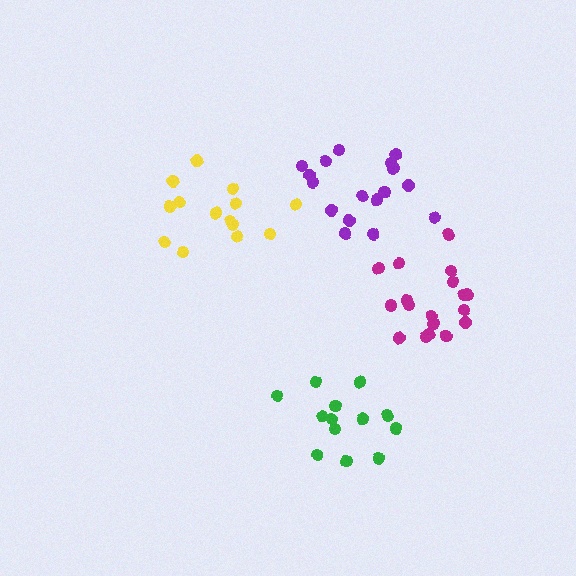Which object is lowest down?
The green cluster is bottommost.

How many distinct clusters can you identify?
There are 4 distinct clusters.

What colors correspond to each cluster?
The clusters are colored: yellow, green, purple, magenta.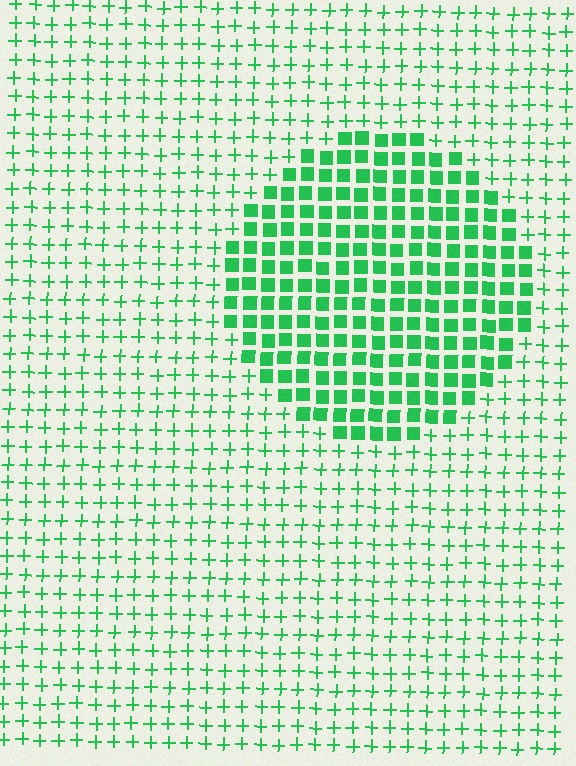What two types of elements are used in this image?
The image uses squares inside the circle region and plus signs outside it.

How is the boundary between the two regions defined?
The boundary is defined by a change in element shape: squares inside vs. plus signs outside. All elements share the same color and spacing.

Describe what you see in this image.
The image is filled with small green elements arranged in a uniform grid. A circle-shaped region contains squares, while the surrounding area contains plus signs. The boundary is defined purely by the change in element shape.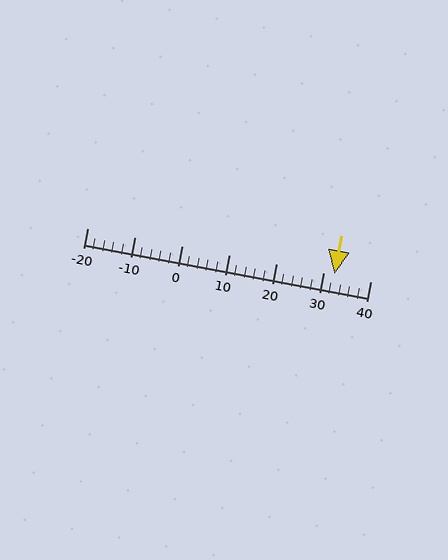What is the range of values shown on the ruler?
The ruler shows values from -20 to 40.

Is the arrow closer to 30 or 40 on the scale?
The arrow is closer to 30.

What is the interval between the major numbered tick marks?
The major tick marks are spaced 10 units apart.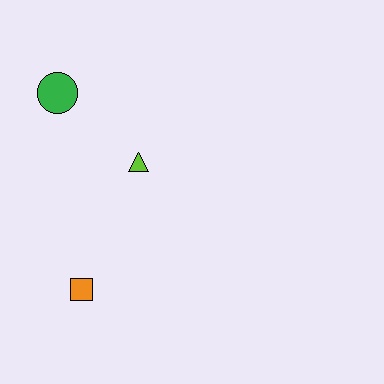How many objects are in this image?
There are 3 objects.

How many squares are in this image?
There is 1 square.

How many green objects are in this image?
There is 1 green object.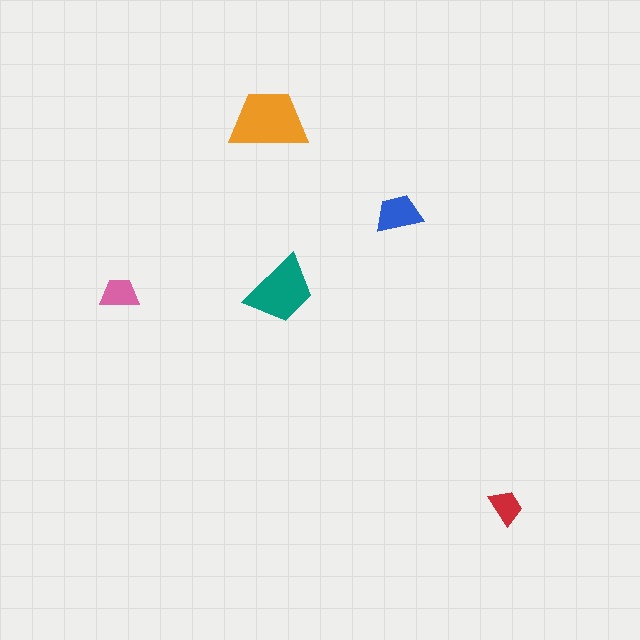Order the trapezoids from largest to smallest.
the orange one, the teal one, the blue one, the pink one, the red one.